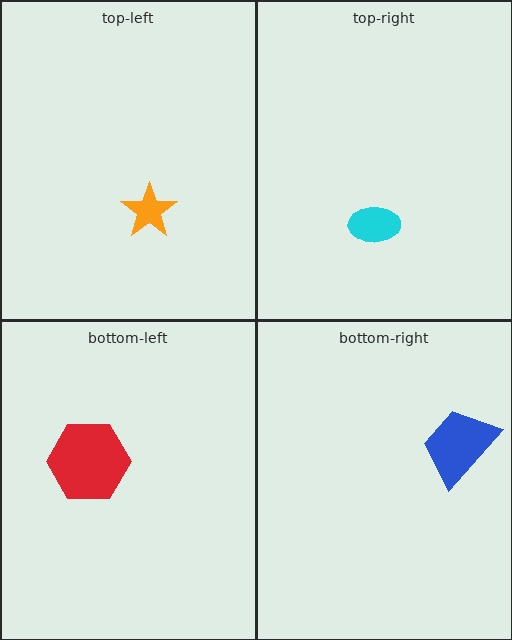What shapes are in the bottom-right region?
The blue trapezoid.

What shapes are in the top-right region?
The cyan ellipse.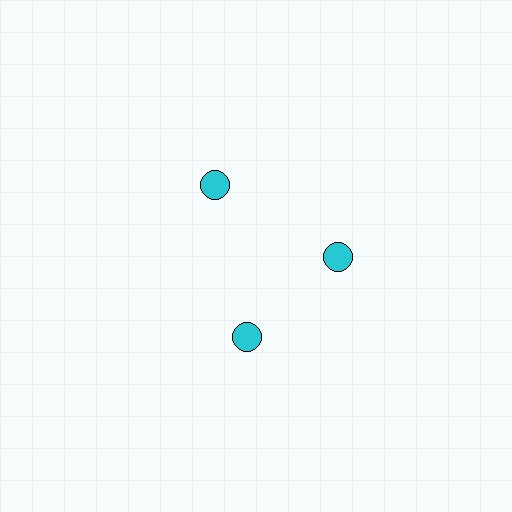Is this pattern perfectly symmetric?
No. The 3 cyan circles are arranged in a ring, but one element near the 7 o'clock position is rotated out of alignment along the ring, breaking the 3-fold rotational symmetry.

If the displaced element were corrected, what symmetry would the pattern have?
It would have 3-fold rotational symmetry — the pattern would map onto itself every 120 degrees.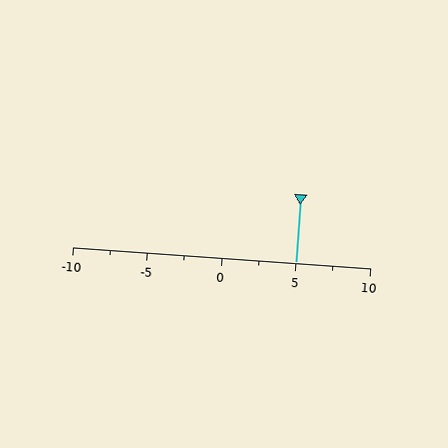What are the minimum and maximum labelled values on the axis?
The axis runs from -10 to 10.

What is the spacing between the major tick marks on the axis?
The major ticks are spaced 5 apart.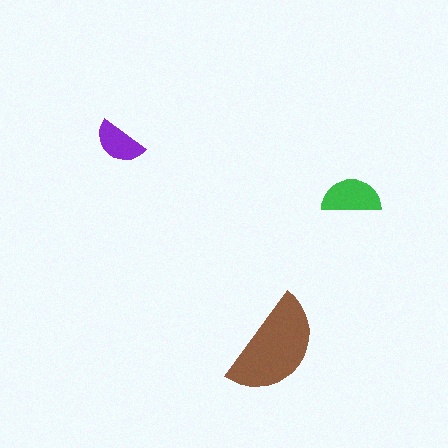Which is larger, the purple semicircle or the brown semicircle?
The brown one.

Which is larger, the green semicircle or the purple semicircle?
The green one.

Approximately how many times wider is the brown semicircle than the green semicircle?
About 2 times wider.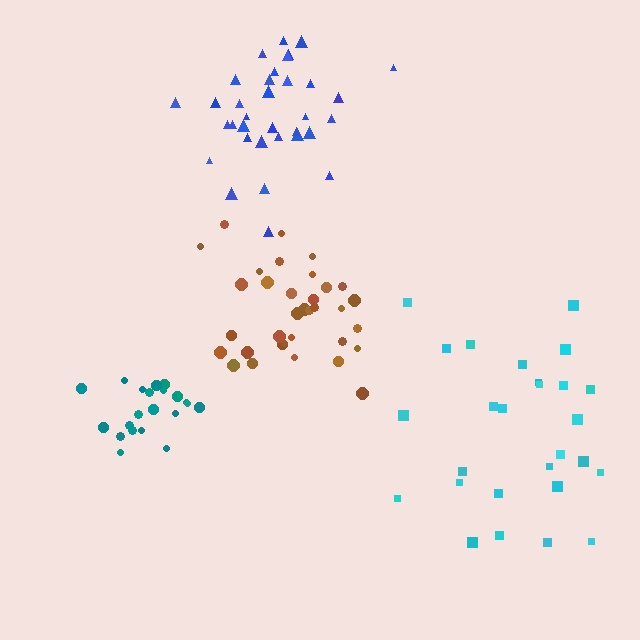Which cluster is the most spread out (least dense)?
Cyan.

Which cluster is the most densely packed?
Teal.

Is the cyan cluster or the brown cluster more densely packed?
Brown.